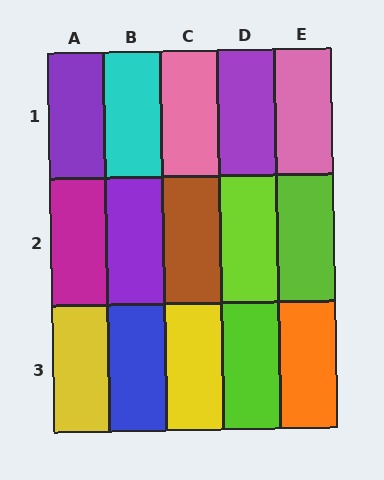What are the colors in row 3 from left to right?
Yellow, blue, yellow, lime, orange.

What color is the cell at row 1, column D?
Purple.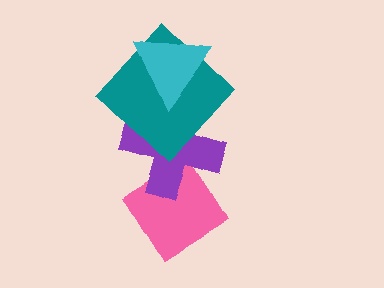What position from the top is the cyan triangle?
The cyan triangle is 1st from the top.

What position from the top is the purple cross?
The purple cross is 3rd from the top.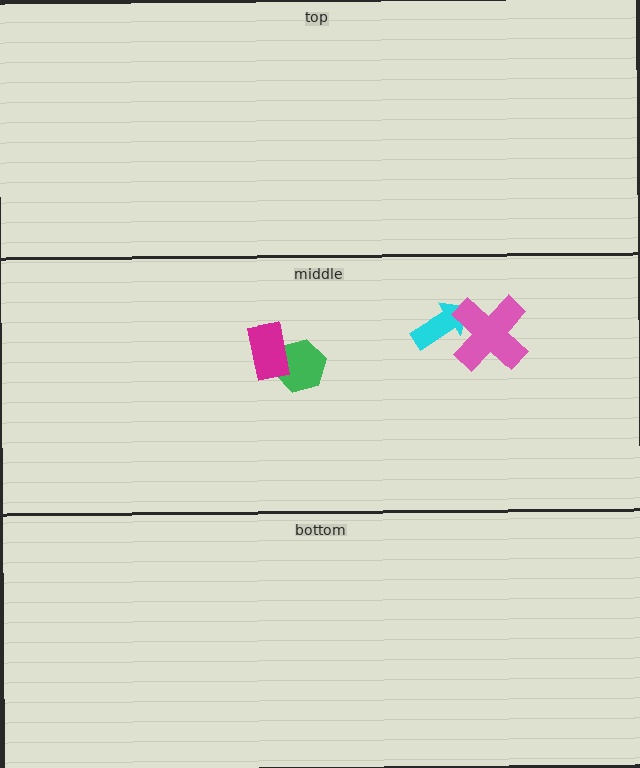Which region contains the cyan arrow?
The middle region.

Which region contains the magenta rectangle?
The middle region.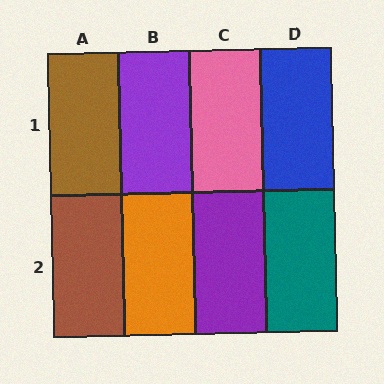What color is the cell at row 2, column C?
Purple.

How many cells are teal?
1 cell is teal.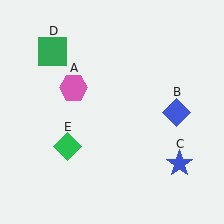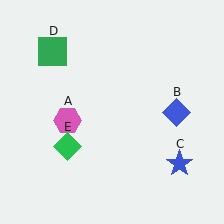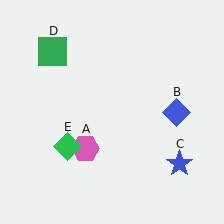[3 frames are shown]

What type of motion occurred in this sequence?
The pink hexagon (object A) rotated counterclockwise around the center of the scene.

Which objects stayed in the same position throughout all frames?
Blue diamond (object B) and blue star (object C) and green square (object D) and green diamond (object E) remained stationary.